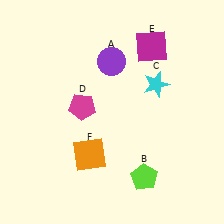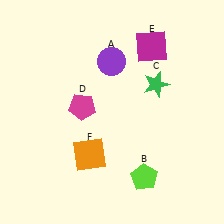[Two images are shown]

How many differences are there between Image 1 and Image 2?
There is 1 difference between the two images.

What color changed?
The star (C) changed from cyan in Image 1 to green in Image 2.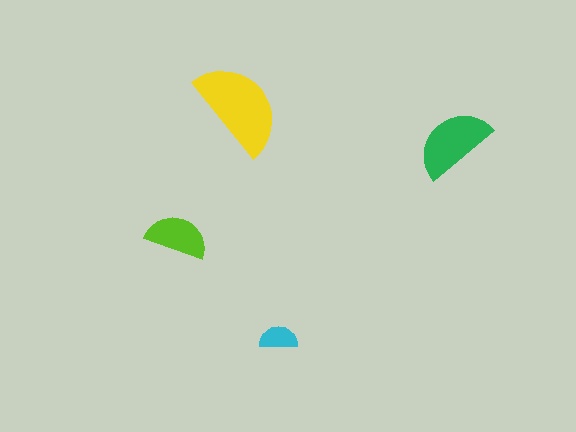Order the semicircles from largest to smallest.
the yellow one, the green one, the lime one, the cyan one.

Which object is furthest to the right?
The green semicircle is rightmost.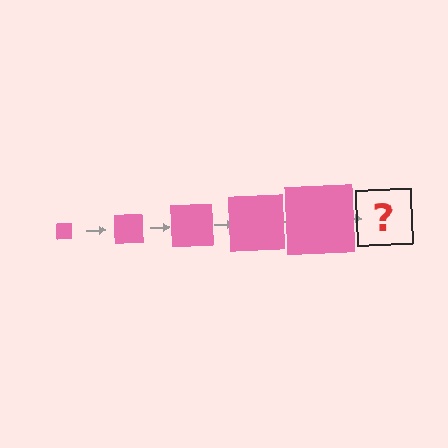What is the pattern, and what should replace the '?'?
The pattern is that the square gets progressively larger each step. The '?' should be a pink square, larger than the previous one.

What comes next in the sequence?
The next element should be a pink square, larger than the previous one.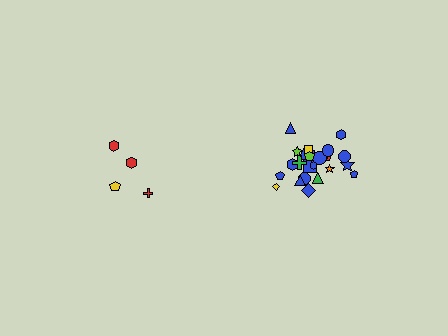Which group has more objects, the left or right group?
The right group.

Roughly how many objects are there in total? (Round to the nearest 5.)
Roughly 30 objects in total.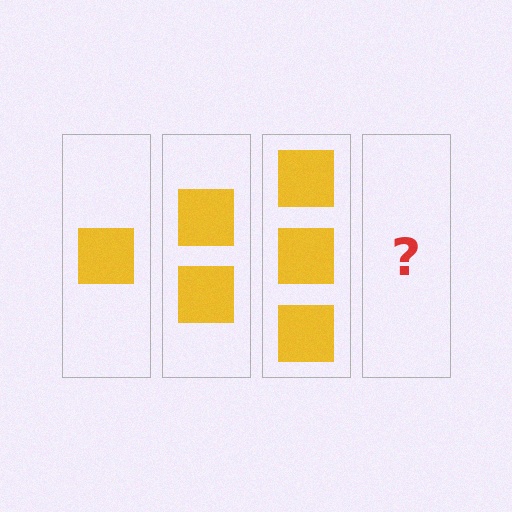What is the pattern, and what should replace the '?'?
The pattern is that each step adds one more square. The '?' should be 4 squares.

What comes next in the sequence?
The next element should be 4 squares.